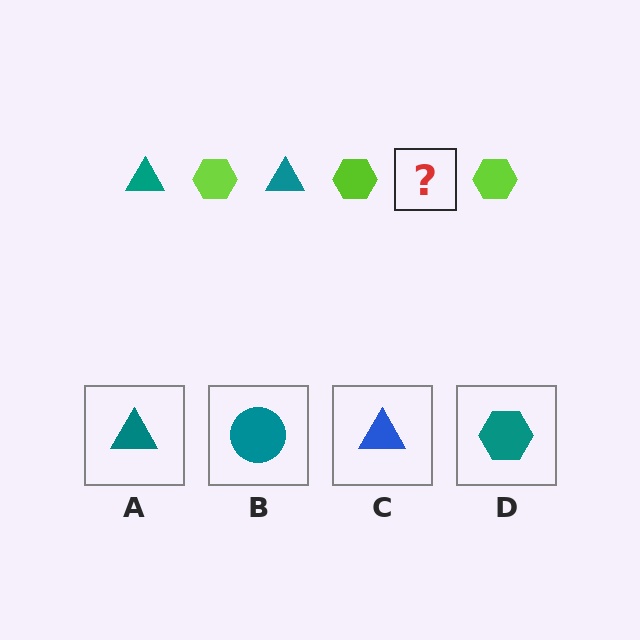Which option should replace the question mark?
Option A.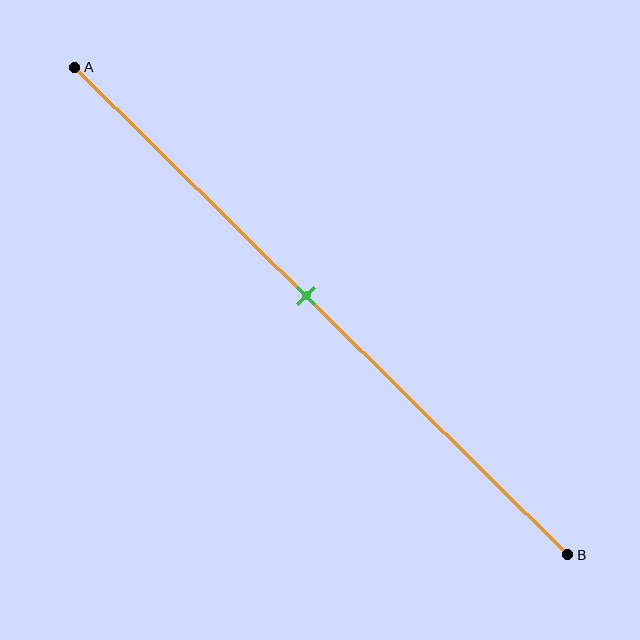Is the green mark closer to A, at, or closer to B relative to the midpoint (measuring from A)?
The green mark is closer to point A than the midpoint of segment AB.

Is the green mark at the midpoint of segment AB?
No, the mark is at about 45% from A, not at the 50% midpoint.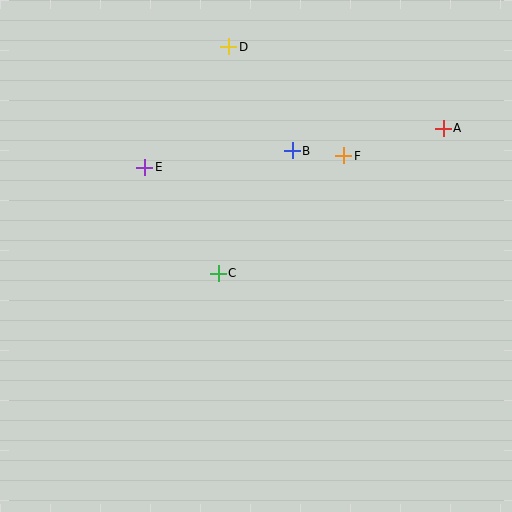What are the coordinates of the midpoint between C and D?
The midpoint between C and D is at (224, 160).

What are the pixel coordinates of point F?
Point F is at (344, 156).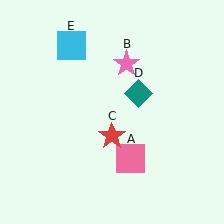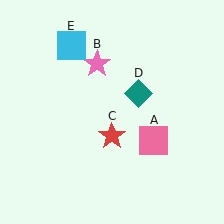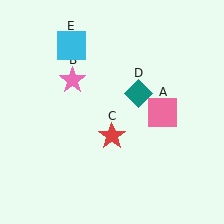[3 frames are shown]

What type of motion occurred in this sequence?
The pink square (object A), pink star (object B) rotated counterclockwise around the center of the scene.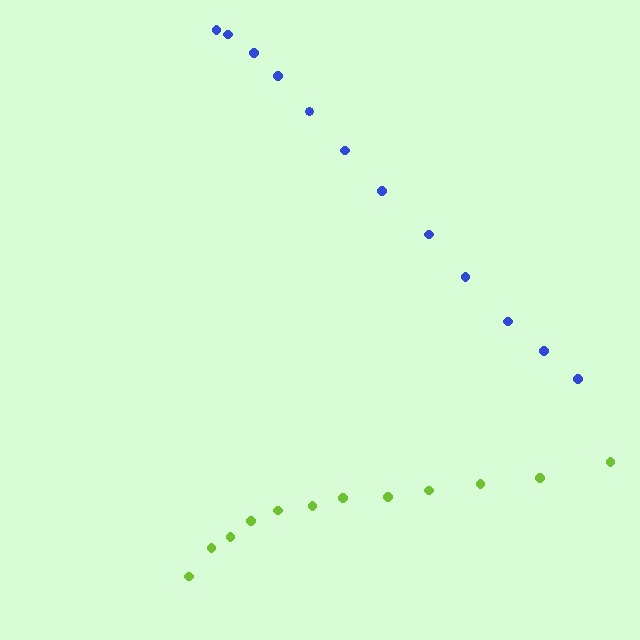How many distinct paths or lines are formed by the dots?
There are 2 distinct paths.